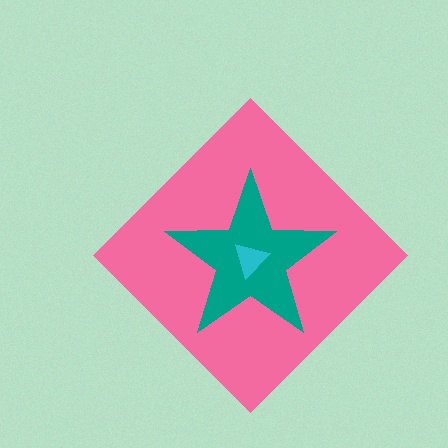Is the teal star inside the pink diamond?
Yes.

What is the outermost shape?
The pink diamond.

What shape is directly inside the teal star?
The cyan triangle.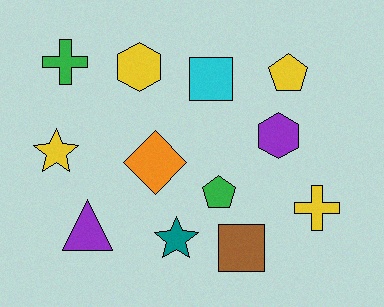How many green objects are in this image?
There are 2 green objects.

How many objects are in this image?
There are 12 objects.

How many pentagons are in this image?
There are 2 pentagons.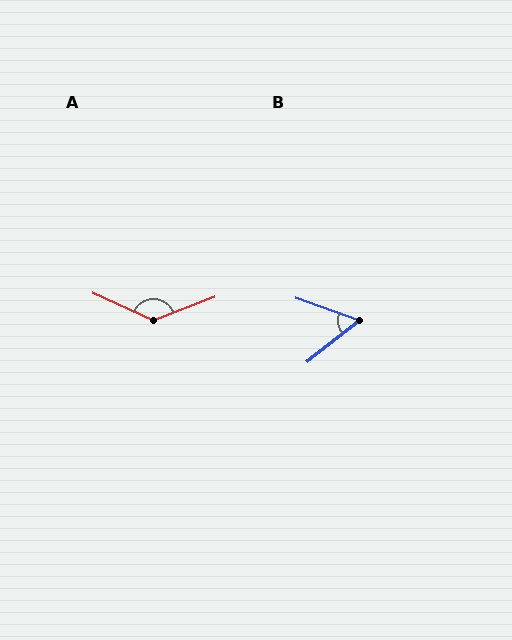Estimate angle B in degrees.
Approximately 58 degrees.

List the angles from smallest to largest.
B (58°), A (134°).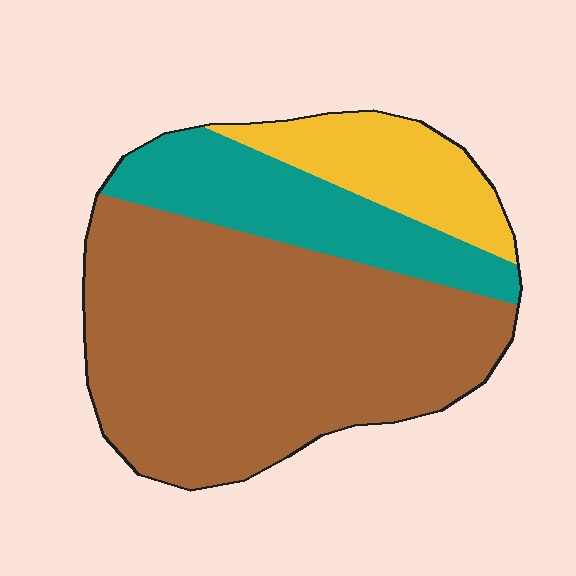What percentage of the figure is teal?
Teal covers around 20% of the figure.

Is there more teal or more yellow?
Teal.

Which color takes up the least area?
Yellow, at roughly 15%.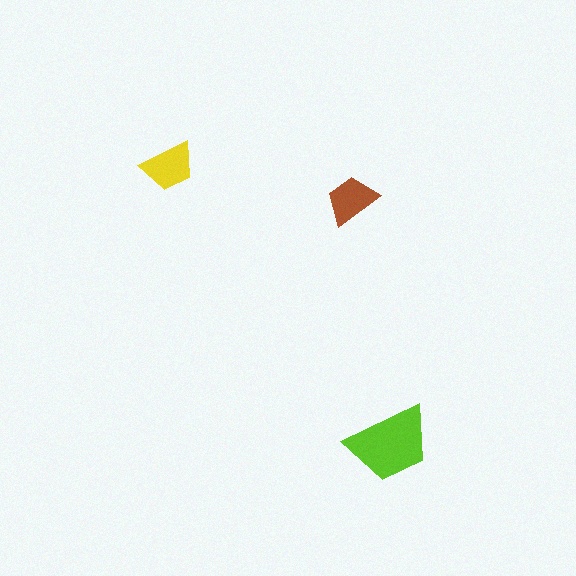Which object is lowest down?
The lime trapezoid is bottommost.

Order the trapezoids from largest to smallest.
the lime one, the yellow one, the brown one.